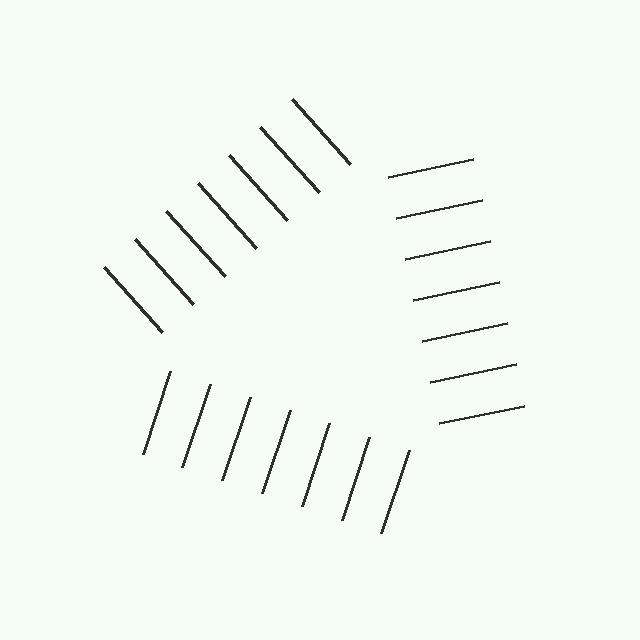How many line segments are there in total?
21 — 7 along each of the 3 edges.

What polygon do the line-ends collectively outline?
An illusory triangle — the line segments terminate on its edges but no continuous stroke is drawn.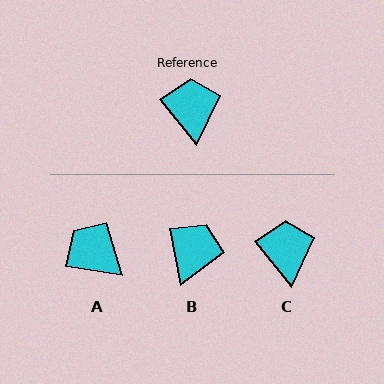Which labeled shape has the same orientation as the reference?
C.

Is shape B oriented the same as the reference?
No, it is off by about 28 degrees.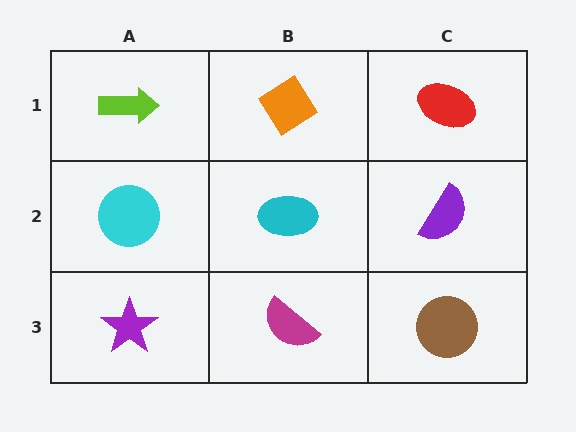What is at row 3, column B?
A magenta semicircle.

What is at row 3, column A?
A purple star.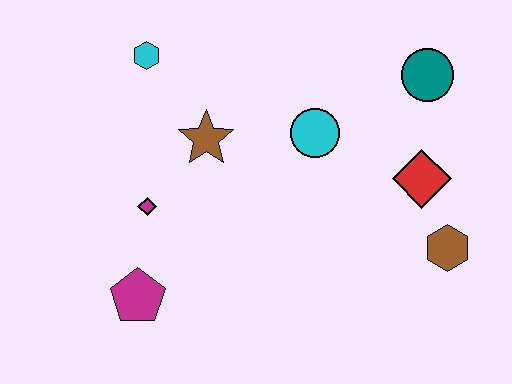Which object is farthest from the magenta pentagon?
The teal circle is farthest from the magenta pentagon.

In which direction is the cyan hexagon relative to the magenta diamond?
The cyan hexagon is above the magenta diamond.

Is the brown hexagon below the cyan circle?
Yes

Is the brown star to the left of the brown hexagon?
Yes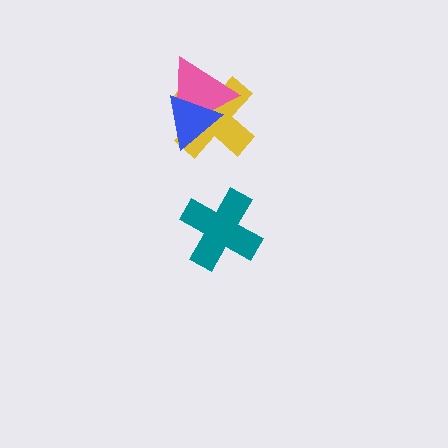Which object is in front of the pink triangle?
The blue triangle is in front of the pink triangle.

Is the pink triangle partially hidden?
Yes, it is partially covered by another shape.